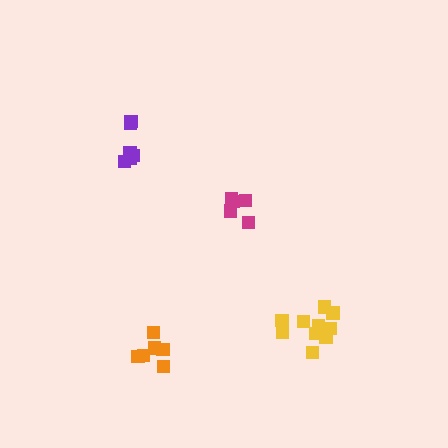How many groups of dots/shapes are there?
There are 4 groups.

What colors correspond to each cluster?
The clusters are colored: magenta, orange, yellow, purple.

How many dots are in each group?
Group 1: 5 dots, Group 2: 6 dots, Group 3: 11 dots, Group 4: 6 dots (28 total).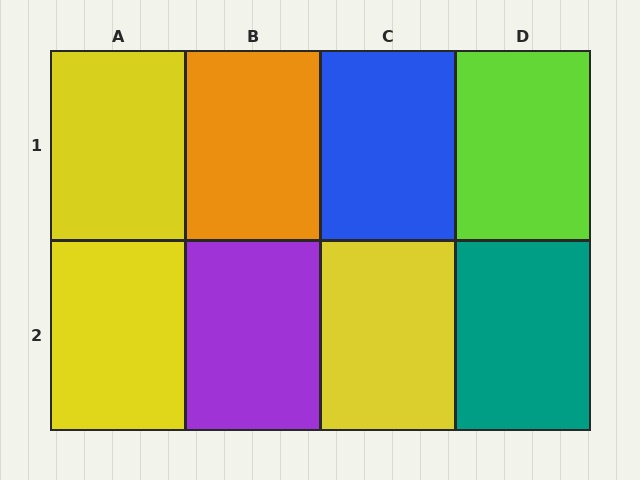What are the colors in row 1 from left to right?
Yellow, orange, blue, lime.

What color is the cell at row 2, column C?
Yellow.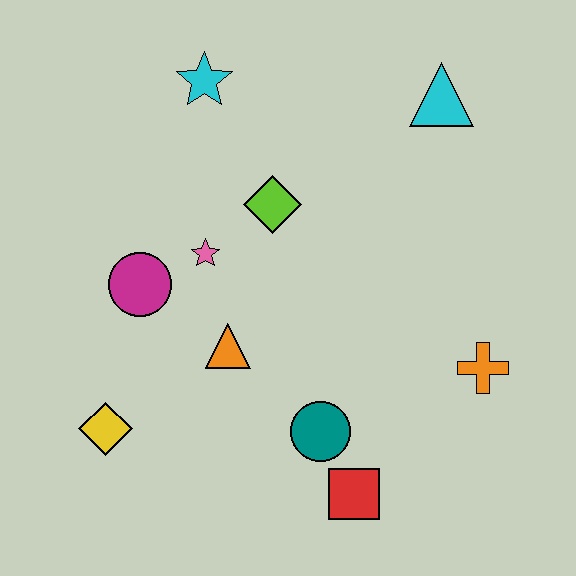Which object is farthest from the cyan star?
The red square is farthest from the cyan star.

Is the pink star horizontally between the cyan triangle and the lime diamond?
No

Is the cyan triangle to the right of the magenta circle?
Yes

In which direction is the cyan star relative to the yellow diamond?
The cyan star is above the yellow diamond.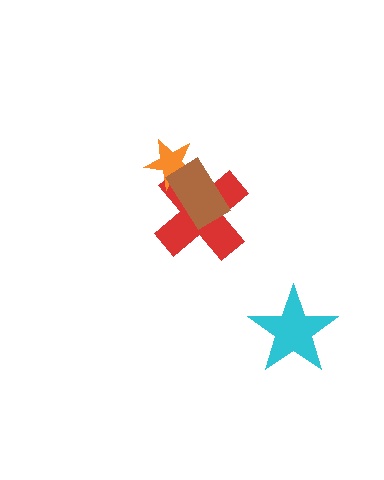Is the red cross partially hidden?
Yes, it is partially covered by another shape.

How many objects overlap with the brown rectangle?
2 objects overlap with the brown rectangle.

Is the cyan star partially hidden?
No, no other shape covers it.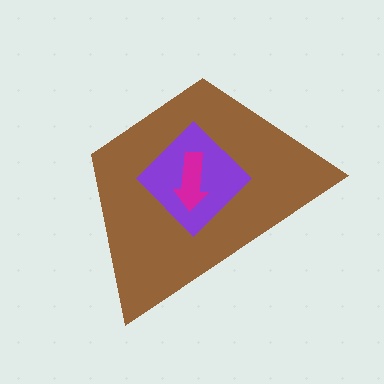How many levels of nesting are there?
3.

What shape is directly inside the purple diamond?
The magenta arrow.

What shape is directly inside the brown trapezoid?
The purple diamond.